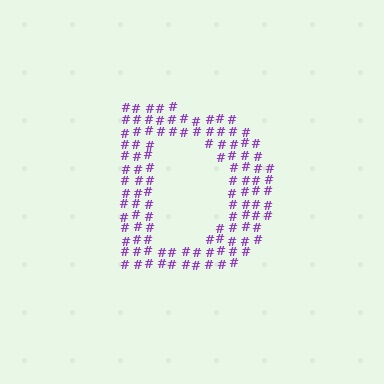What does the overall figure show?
The overall figure shows the letter D.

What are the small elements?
The small elements are hash symbols.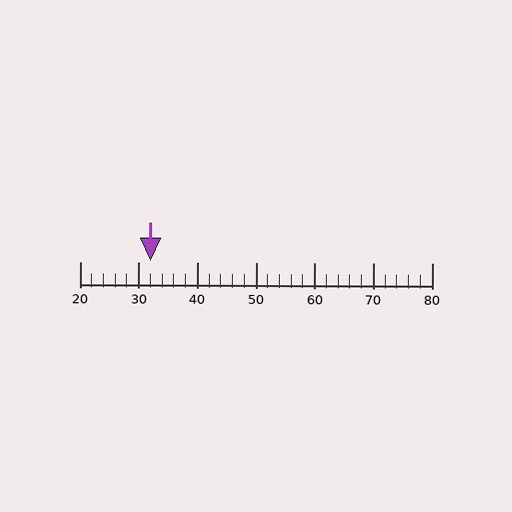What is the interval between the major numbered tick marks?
The major tick marks are spaced 10 units apart.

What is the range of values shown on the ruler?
The ruler shows values from 20 to 80.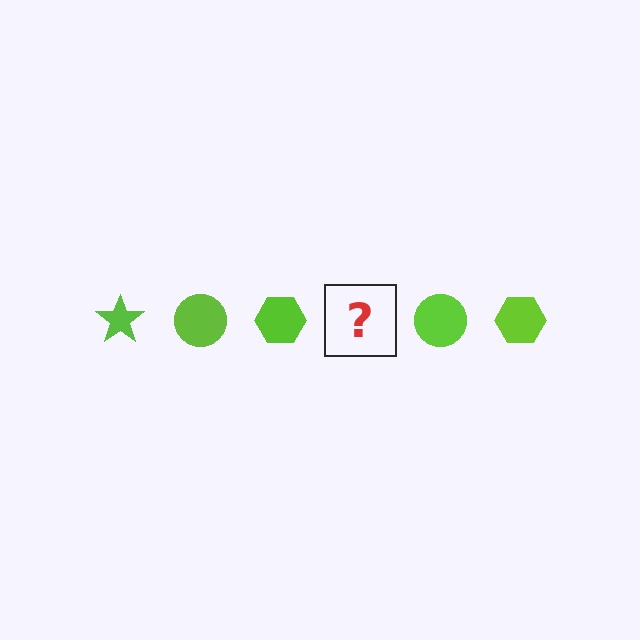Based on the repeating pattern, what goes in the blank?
The blank should be a lime star.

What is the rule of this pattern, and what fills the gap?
The rule is that the pattern cycles through star, circle, hexagon shapes in lime. The gap should be filled with a lime star.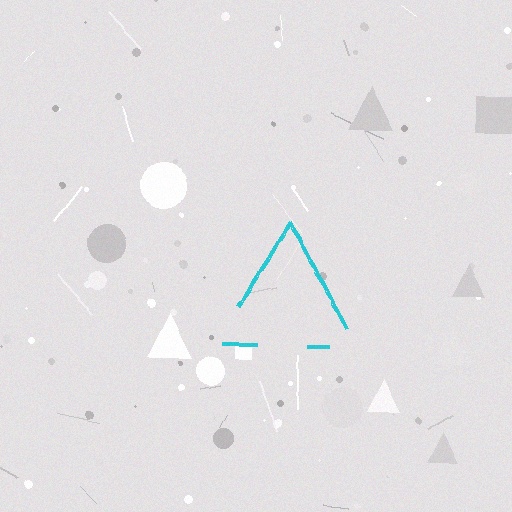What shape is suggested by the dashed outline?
The dashed outline suggests a triangle.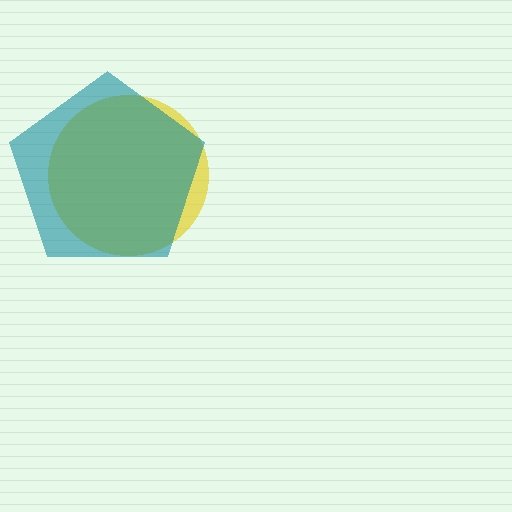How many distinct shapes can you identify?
There are 2 distinct shapes: a yellow circle, a teal pentagon.